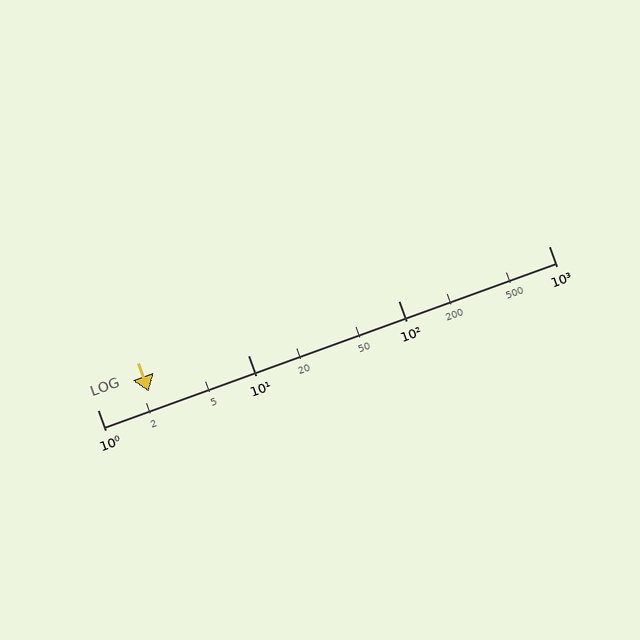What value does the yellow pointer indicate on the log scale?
The pointer indicates approximately 2.2.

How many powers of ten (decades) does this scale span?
The scale spans 3 decades, from 1 to 1000.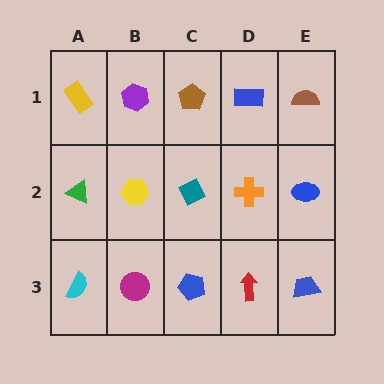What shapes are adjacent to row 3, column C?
A teal diamond (row 2, column C), a magenta circle (row 3, column B), a red arrow (row 3, column D).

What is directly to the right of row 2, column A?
A yellow hexagon.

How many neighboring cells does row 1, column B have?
3.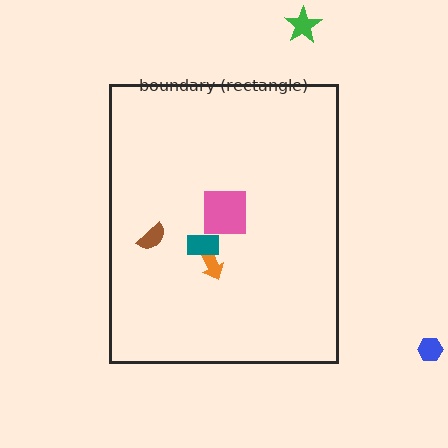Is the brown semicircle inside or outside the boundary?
Inside.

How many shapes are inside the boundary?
4 inside, 2 outside.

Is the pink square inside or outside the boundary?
Inside.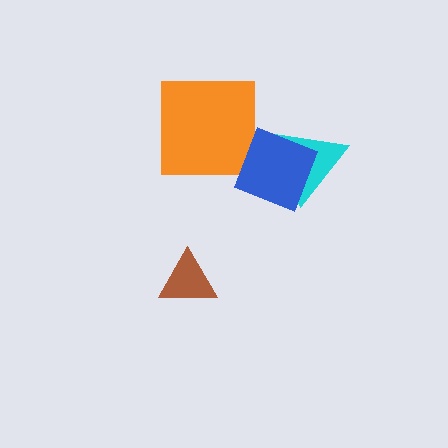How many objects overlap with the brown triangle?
0 objects overlap with the brown triangle.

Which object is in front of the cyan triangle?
The blue square is in front of the cyan triangle.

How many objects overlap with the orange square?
0 objects overlap with the orange square.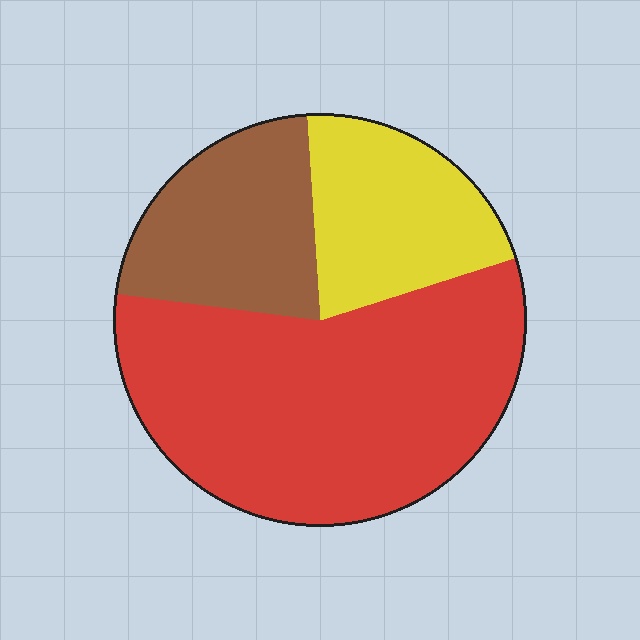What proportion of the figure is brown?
Brown takes up about one fifth (1/5) of the figure.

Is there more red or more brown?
Red.